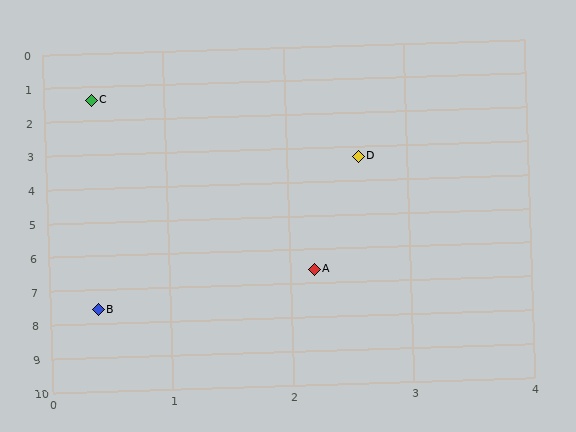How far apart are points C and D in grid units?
Points C and D are about 2.9 grid units apart.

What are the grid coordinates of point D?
Point D is at approximately (2.6, 3.3).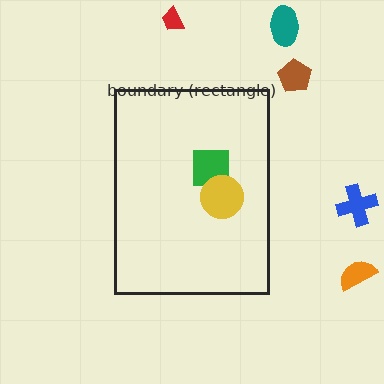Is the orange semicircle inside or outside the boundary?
Outside.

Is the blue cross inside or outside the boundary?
Outside.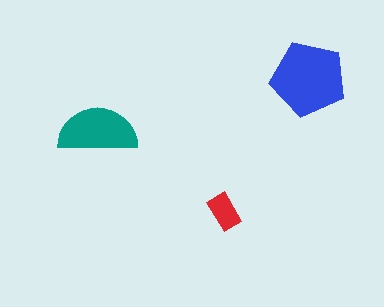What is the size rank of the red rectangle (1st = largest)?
3rd.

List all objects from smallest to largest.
The red rectangle, the teal semicircle, the blue pentagon.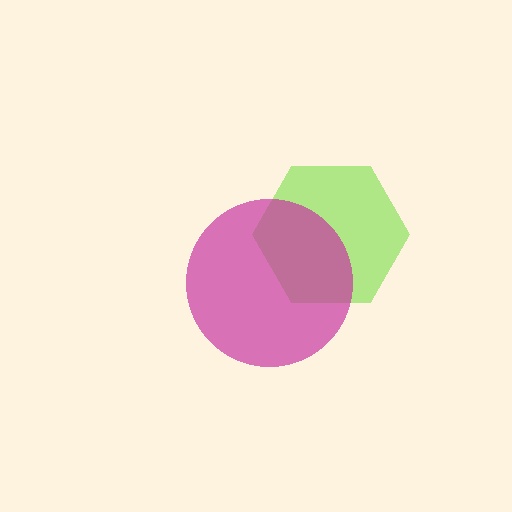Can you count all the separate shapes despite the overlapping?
Yes, there are 2 separate shapes.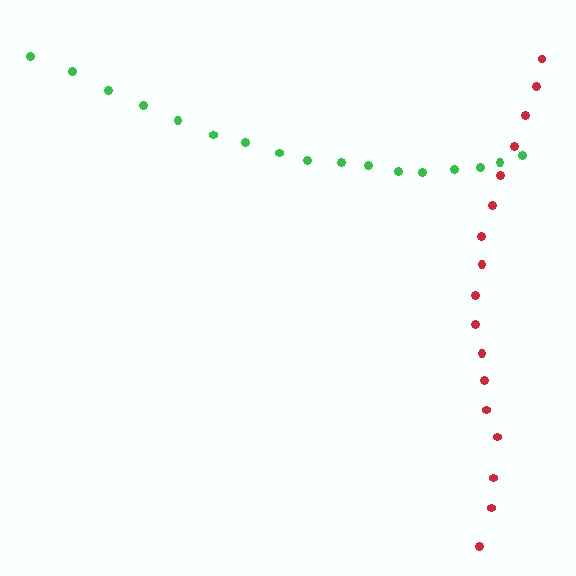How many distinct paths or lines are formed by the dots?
There are 2 distinct paths.